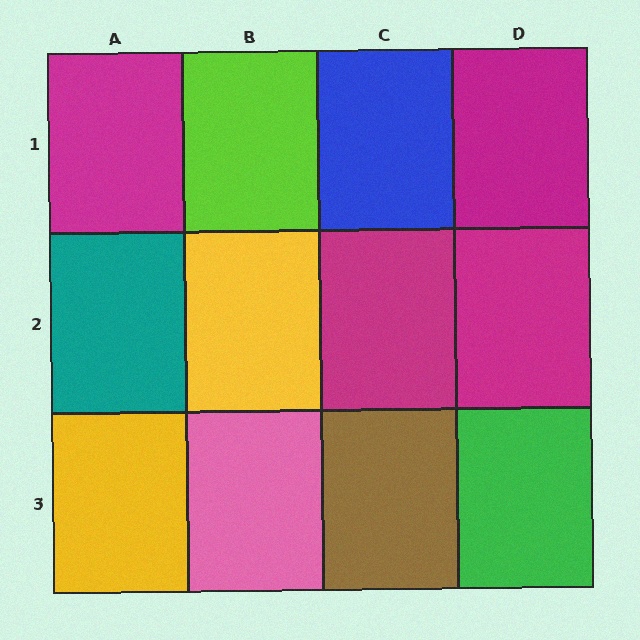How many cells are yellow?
2 cells are yellow.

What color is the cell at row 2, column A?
Teal.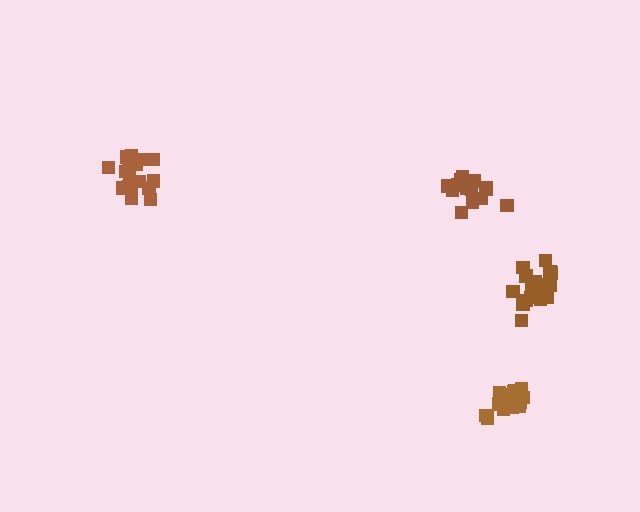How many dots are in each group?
Group 1: 20 dots, Group 2: 17 dots, Group 3: 15 dots, Group 4: 18 dots (70 total).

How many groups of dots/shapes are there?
There are 4 groups.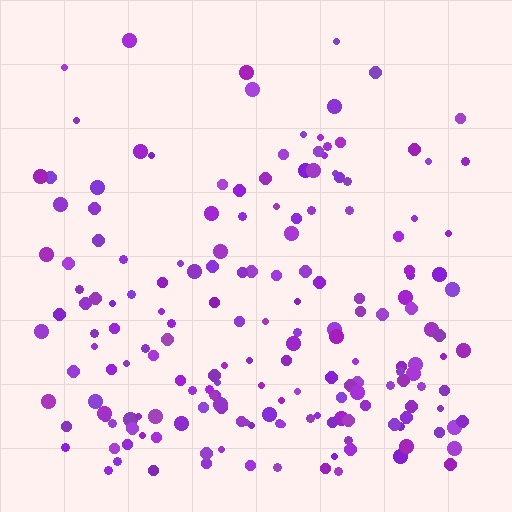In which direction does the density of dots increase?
From top to bottom, with the bottom side densest.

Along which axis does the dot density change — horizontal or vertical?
Vertical.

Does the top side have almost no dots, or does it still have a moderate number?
Still a moderate number, just noticeably fewer than the bottom.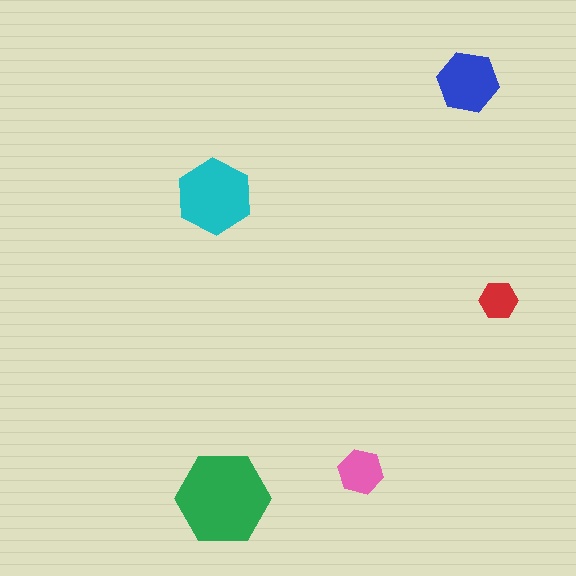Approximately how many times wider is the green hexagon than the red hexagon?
About 2.5 times wider.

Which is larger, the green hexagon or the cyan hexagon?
The green one.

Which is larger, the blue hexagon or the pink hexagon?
The blue one.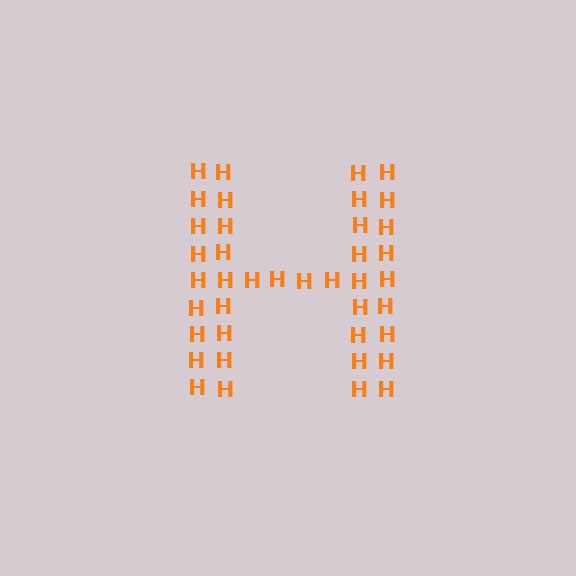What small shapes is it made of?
It is made of small letter H's.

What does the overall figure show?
The overall figure shows the letter H.